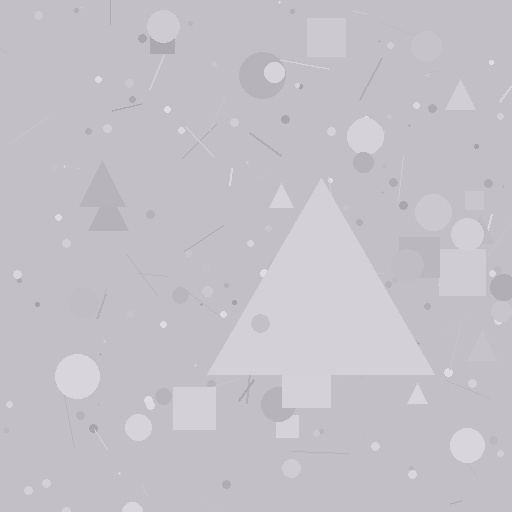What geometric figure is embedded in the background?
A triangle is embedded in the background.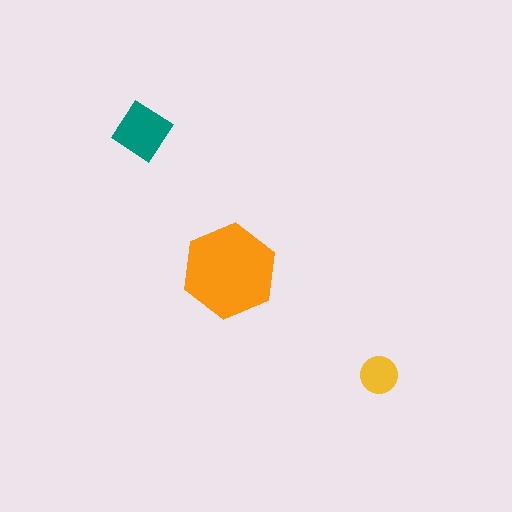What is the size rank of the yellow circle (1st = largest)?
3rd.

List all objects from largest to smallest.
The orange hexagon, the teal diamond, the yellow circle.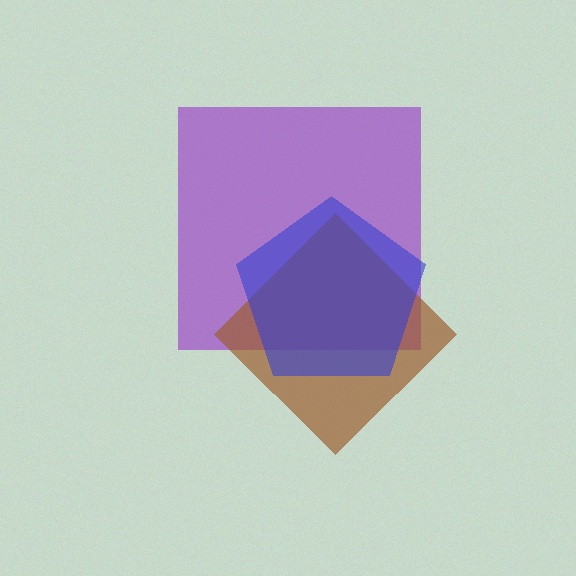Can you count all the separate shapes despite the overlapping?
Yes, there are 3 separate shapes.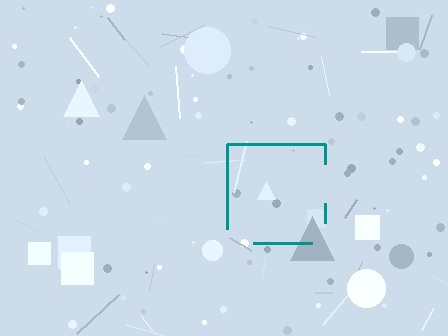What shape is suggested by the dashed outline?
The dashed outline suggests a square.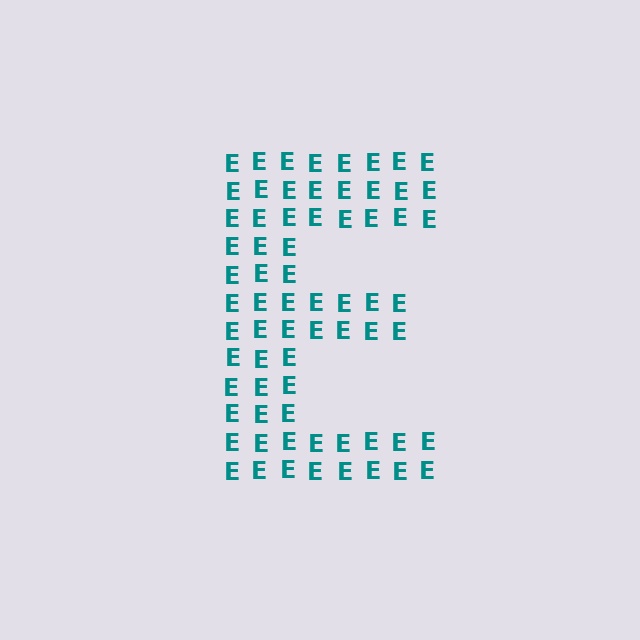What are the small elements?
The small elements are letter E's.